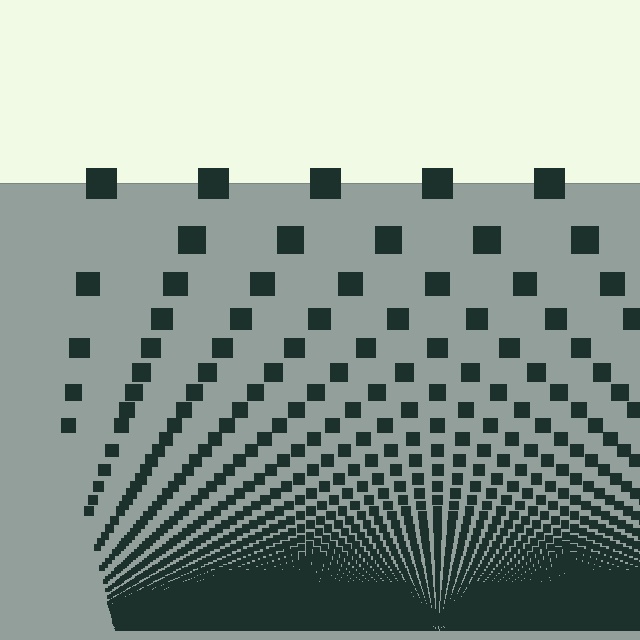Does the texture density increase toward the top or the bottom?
Density increases toward the bottom.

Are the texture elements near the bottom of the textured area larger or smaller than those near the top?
Smaller. The gradient is inverted — elements near the bottom are smaller and denser.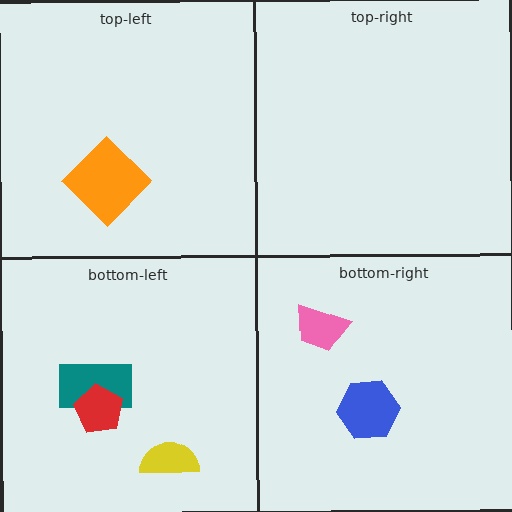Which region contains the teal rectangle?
The bottom-left region.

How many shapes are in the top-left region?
1.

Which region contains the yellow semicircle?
The bottom-left region.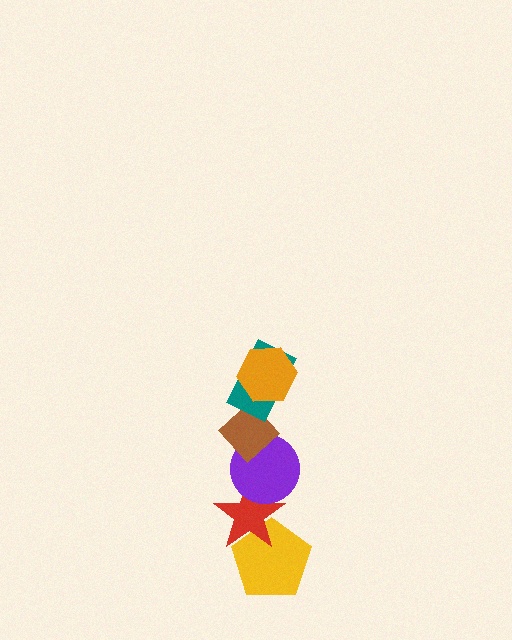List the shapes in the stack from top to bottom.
From top to bottom: the orange hexagon, the teal rectangle, the brown diamond, the purple circle, the red star, the yellow pentagon.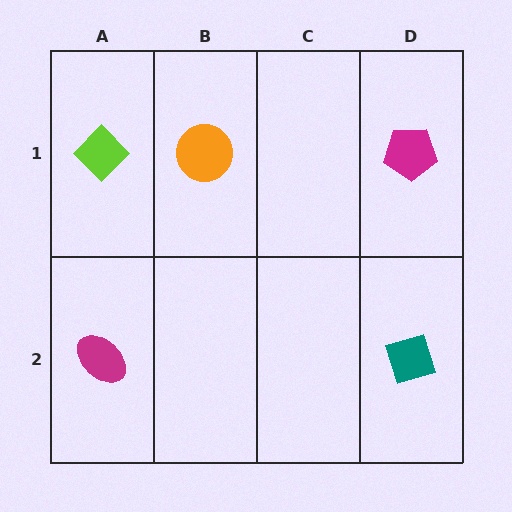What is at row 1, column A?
A lime diamond.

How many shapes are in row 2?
2 shapes.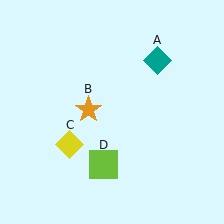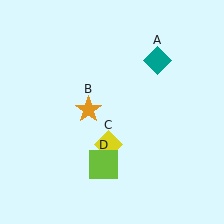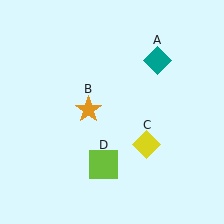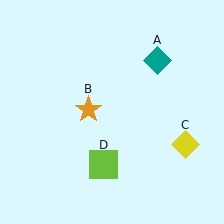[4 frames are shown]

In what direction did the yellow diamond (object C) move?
The yellow diamond (object C) moved right.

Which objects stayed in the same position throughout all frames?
Teal diamond (object A) and orange star (object B) and lime square (object D) remained stationary.